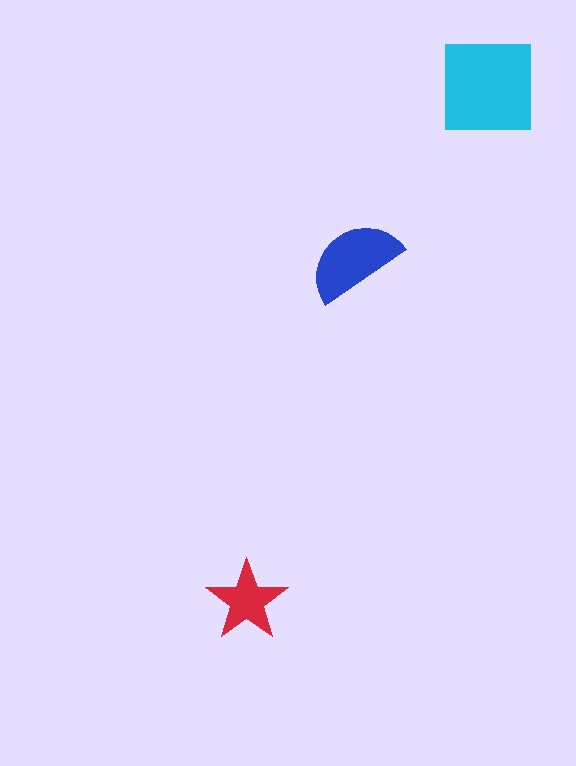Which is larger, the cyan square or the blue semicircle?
The cyan square.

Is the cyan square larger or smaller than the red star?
Larger.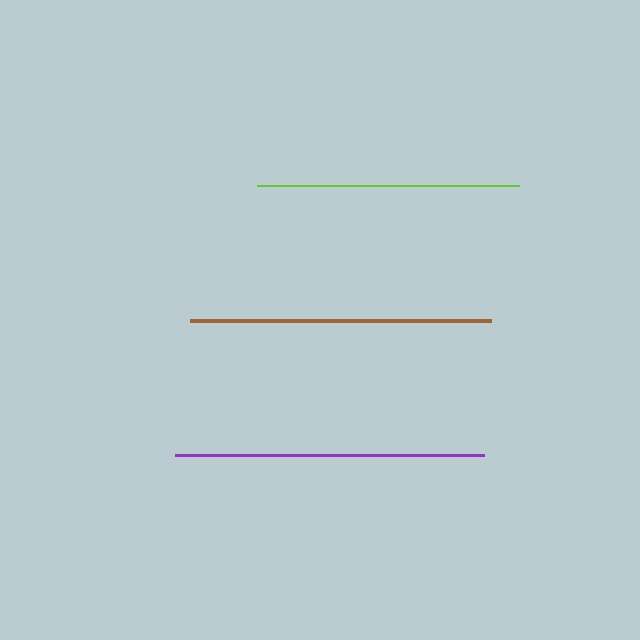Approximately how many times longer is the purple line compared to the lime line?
The purple line is approximately 1.2 times the length of the lime line.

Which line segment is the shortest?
The lime line is the shortest at approximately 262 pixels.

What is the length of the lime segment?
The lime segment is approximately 262 pixels long.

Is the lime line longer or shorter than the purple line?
The purple line is longer than the lime line.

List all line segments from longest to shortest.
From longest to shortest: purple, brown, lime.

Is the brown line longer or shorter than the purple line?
The purple line is longer than the brown line.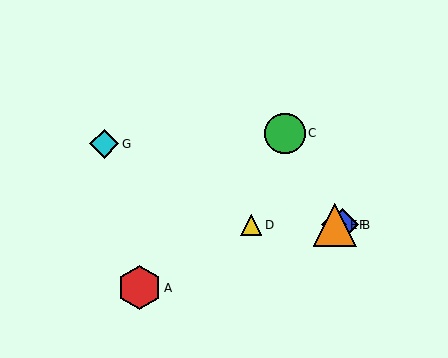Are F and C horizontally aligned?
No, F is at y≈225 and C is at y≈133.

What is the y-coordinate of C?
Object C is at y≈133.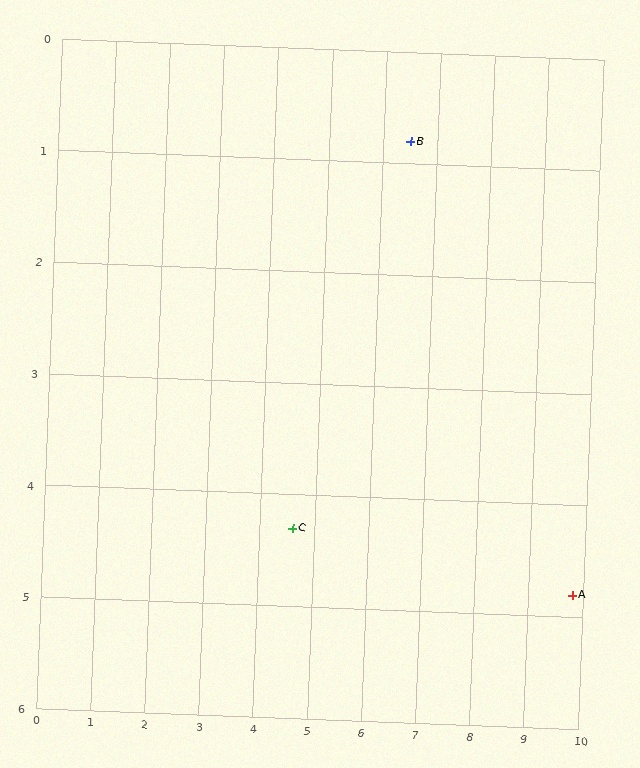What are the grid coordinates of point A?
Point A is at approximately (9.8, 4.8).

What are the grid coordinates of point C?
Point C is at approximately (4.6, 4.3).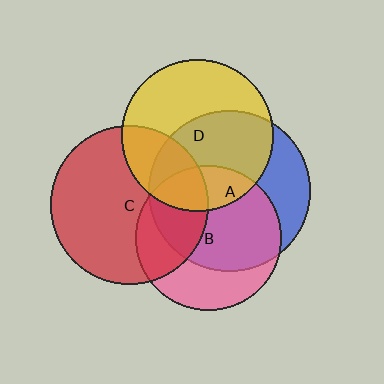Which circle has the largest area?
Circle A (blue).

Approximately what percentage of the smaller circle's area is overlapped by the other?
Approximately 25%.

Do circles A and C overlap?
Yes.